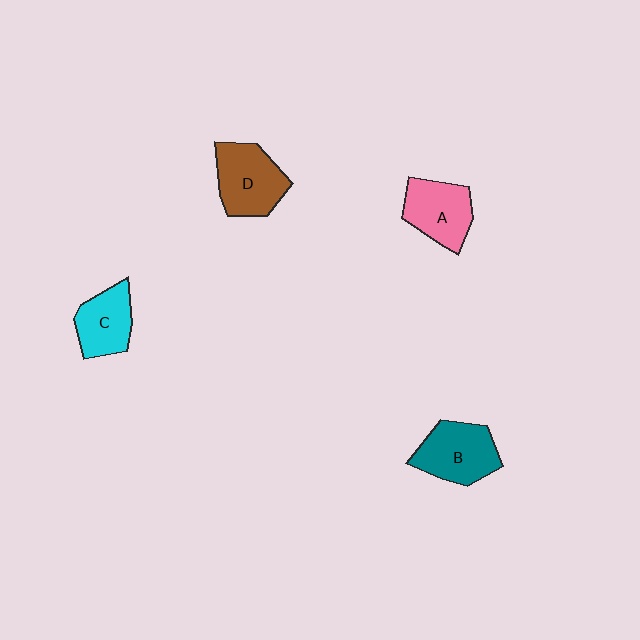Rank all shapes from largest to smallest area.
From largest to smallest: D (brown), B (teal), A (pink), C (cyan).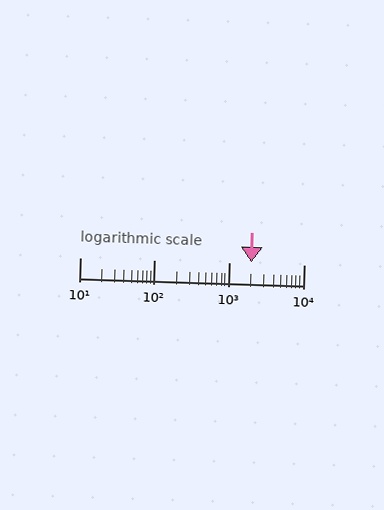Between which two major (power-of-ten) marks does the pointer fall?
The pointer is between 1000 and 10000.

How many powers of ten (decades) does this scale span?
The scale spans 3 decades, from 10 to 10000.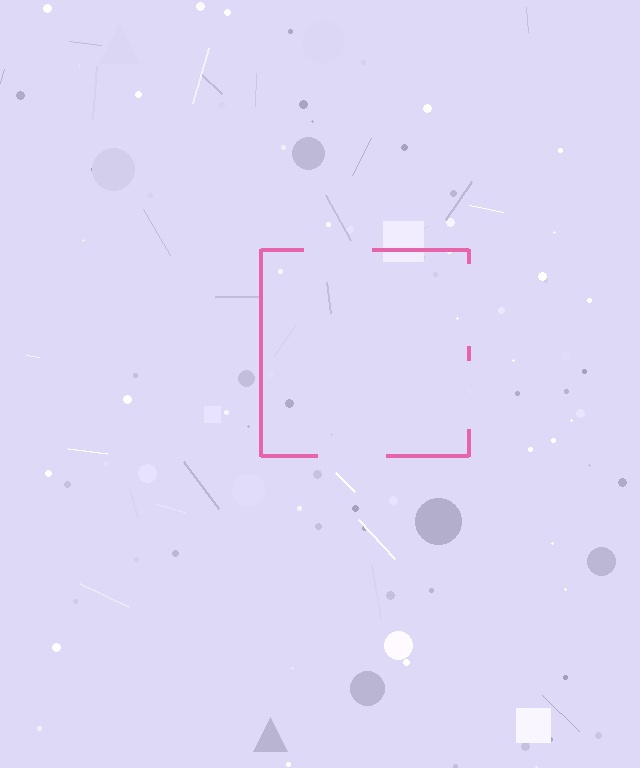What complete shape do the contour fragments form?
The contour fragments form a square.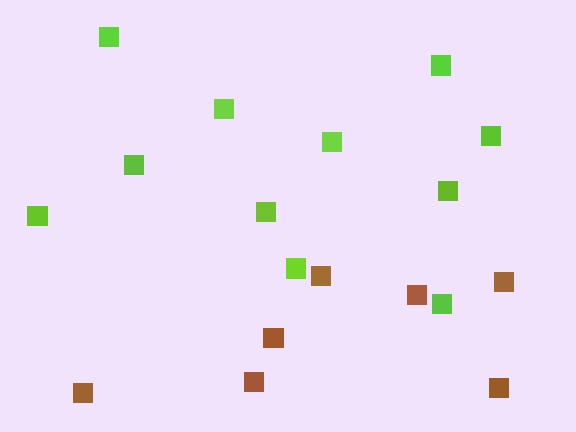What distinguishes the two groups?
There are 2 groups: one group of lime squares (11) and one group of brown squares (7).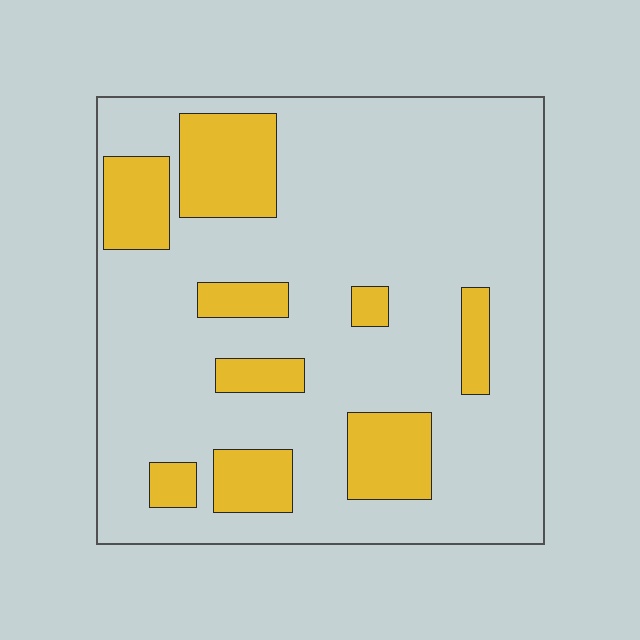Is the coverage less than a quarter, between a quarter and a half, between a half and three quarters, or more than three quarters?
Less than a quarter.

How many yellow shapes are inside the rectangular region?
9.